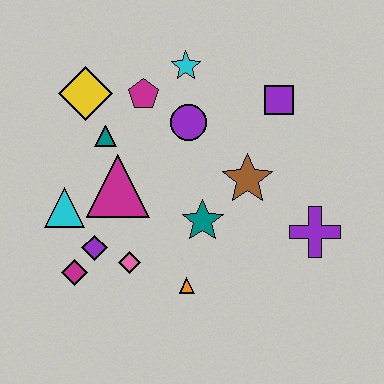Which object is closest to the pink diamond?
The purple diamond is closest to the pink diamond.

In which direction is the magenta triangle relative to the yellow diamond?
The magenta triangle is below the yellow diamond.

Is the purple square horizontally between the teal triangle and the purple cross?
Yes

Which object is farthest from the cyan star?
The magenta diamond is farthest from the cyan star.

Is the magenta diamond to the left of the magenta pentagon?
Yes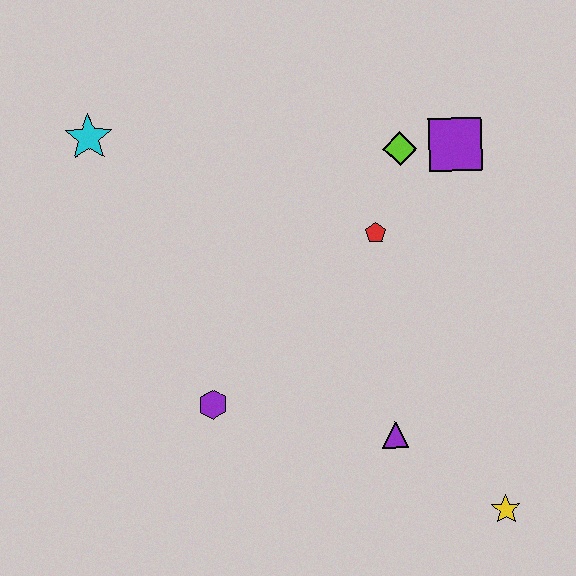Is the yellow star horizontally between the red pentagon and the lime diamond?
No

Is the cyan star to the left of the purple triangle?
Yes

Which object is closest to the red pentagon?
The lime diamond is closest to the red pentagon.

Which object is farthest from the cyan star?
The yellow star is farthest from the cyan star.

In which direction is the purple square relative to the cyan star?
The purple square is to the right of the cyan star.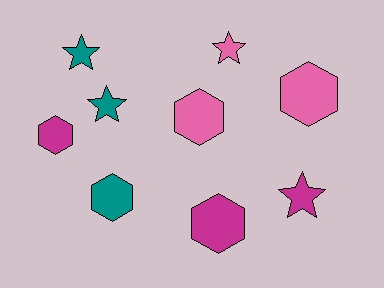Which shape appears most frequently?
Hexagon, with 5 objects.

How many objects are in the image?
There are 9 objects.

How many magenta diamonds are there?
There are no magenta diamonds.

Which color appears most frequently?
Teal, with 3 objects.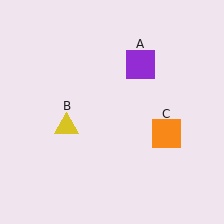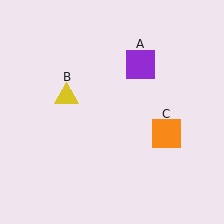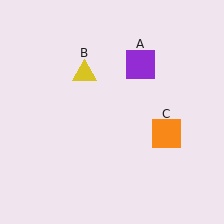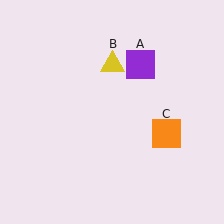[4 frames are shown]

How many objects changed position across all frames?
1 object changed position: yellow triangle (object B).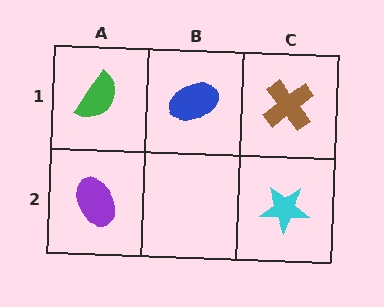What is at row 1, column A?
A green semicircle.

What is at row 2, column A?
A purple ellipse.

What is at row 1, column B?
A blue ellipse.